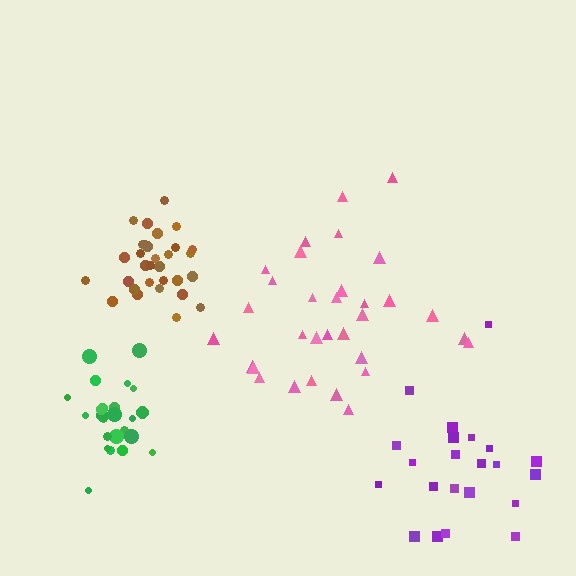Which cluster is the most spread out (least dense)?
Purple.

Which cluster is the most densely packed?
Green.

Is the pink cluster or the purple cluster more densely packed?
Pink.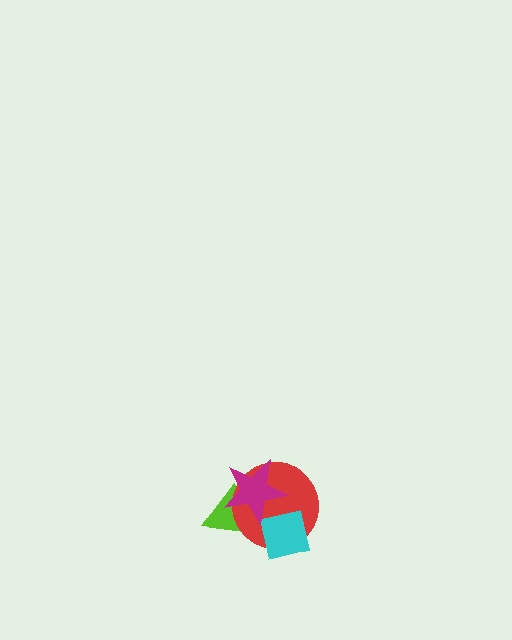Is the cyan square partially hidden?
Yes, it is partially covered by another shape.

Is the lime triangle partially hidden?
Yes, it is partially covered by another shape.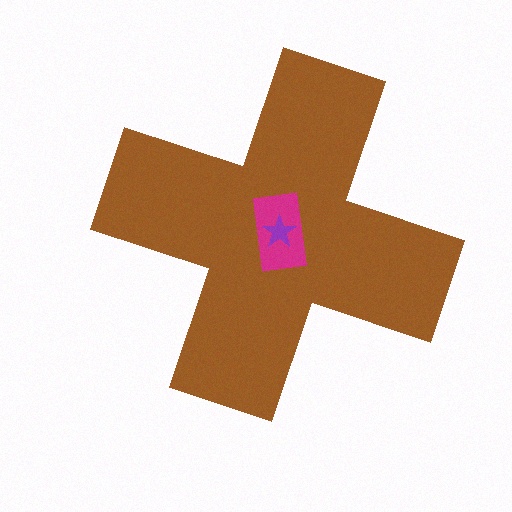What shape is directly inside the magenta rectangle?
The purple star.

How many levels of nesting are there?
3.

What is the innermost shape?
The purple star.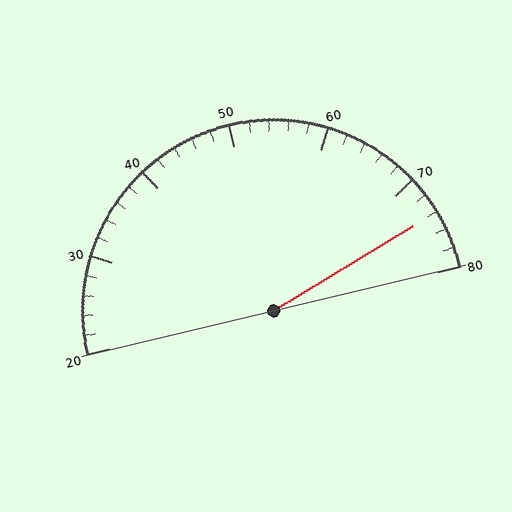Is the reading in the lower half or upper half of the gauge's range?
The reading is in the upper half of the range (20 to 80).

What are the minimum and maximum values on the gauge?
The gauge ranges from 20 to 80.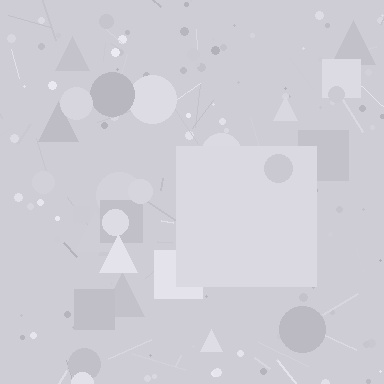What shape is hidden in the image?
A square is hidden in the image.